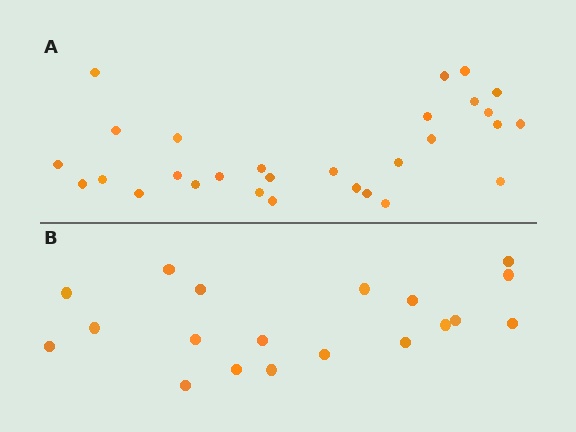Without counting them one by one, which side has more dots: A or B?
Region A (the top region) has more dots.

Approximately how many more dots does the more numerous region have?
Region A has roughly 10 or so more dots than region B.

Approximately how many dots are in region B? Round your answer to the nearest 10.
About 20 dots. (The exact count is 19, which rounds to 20.)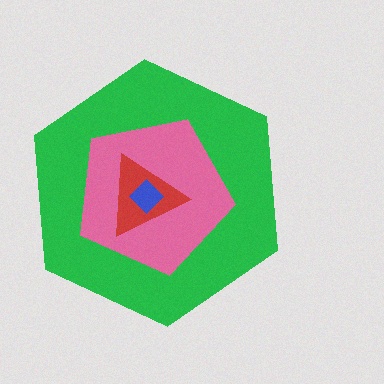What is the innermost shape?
The blue diamond.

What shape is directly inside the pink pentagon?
The red triangle.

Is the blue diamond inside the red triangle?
Yes.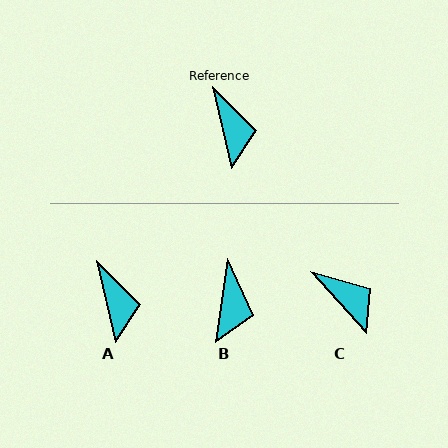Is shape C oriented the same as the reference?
No, it is off by about 29 degrees.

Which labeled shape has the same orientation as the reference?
A.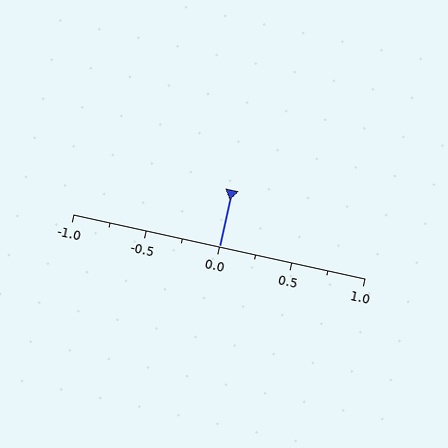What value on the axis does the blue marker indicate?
The marker indicates approximately 0.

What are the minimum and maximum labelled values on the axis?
The axis runs from -1.0 to 1.0.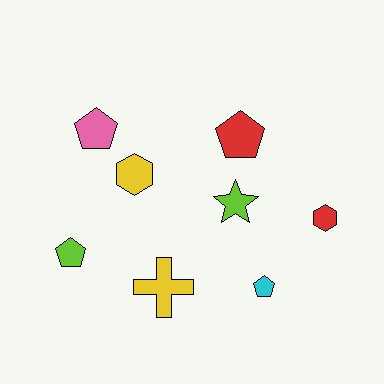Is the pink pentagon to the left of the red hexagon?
Yes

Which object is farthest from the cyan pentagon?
The pink pentagon is farthest from the cyan pentagon.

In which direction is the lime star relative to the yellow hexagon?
The lime star is to the right of the yellow hexagon.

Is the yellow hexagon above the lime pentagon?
Yes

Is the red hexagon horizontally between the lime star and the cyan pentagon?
No